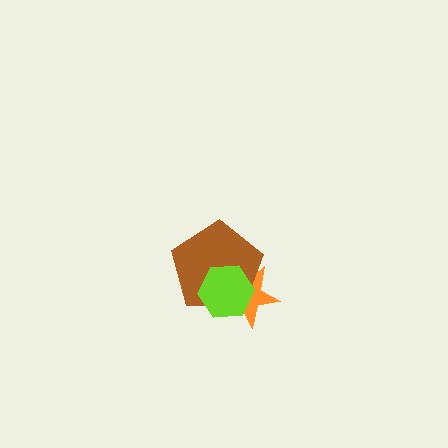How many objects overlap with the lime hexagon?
2 objects overlap with the lime hexagon.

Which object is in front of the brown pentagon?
The lime hexagon is in front of the brown pentagon.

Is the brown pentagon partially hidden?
Yes, it is partially covered by another shape.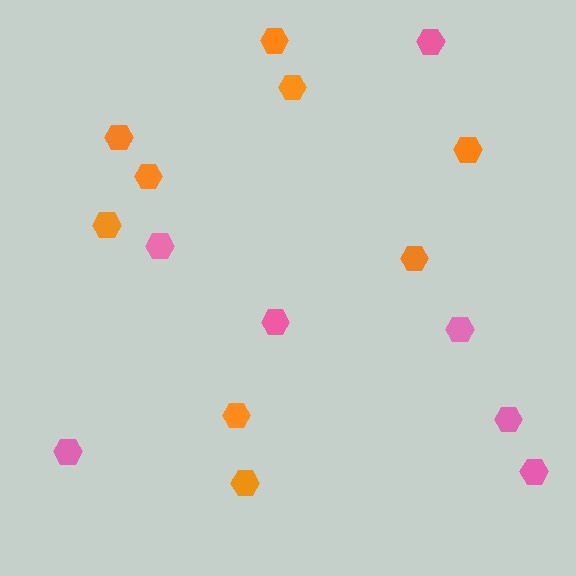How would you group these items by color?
There are 2 groups: one group of orange hexagons (9) and one group of pink hexagons (7).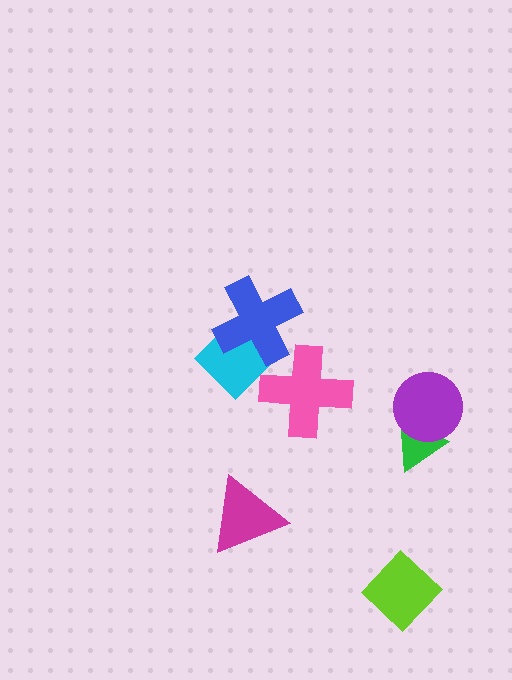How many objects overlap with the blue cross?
1 object overlaps with the blue cross.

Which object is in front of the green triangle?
The purple circle is in front of the green triangle.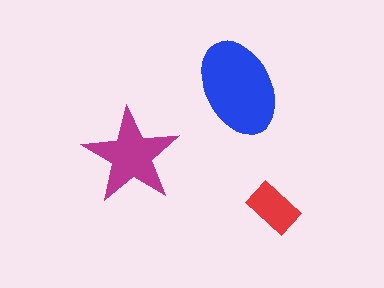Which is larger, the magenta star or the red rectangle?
The magenta star.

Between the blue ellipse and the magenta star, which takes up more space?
The blue ellipse.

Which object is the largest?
The blue ellipse.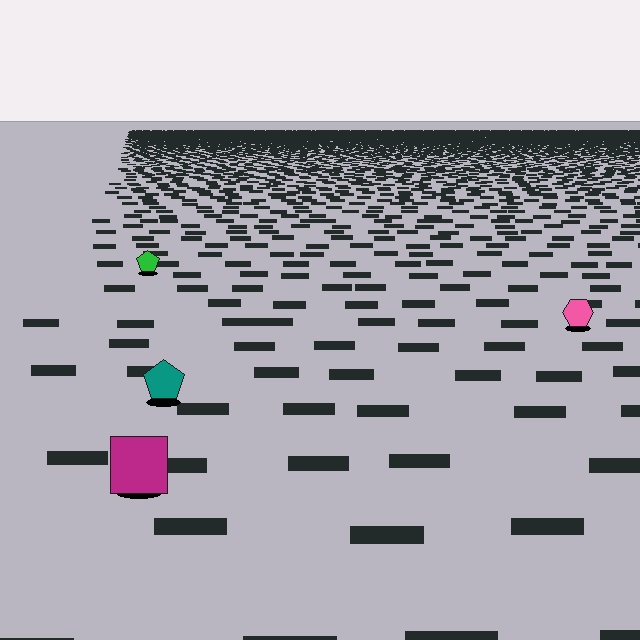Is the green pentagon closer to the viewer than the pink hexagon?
No. The pink hexagon is closer — you can tell from the texture gradient: the ground texture is coarser near it.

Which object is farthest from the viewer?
The green pentagon is farthest from the viewer. It appears smaller and the ground texture around it is denser.